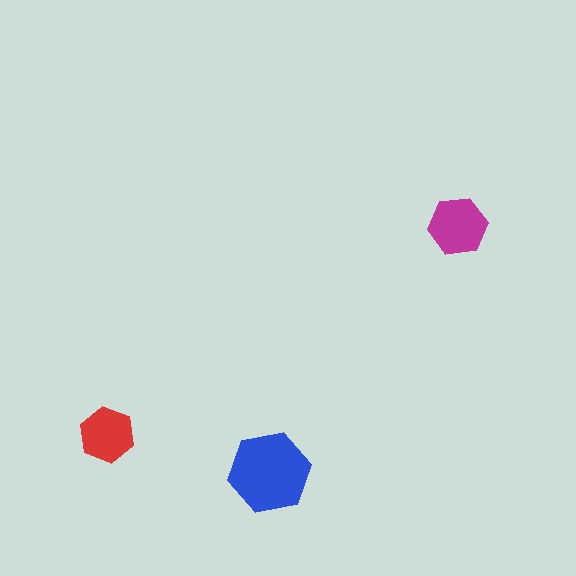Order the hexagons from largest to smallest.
the blue one, the magenta one, the red one.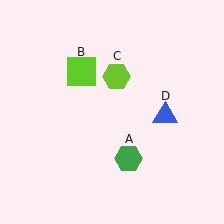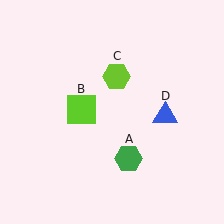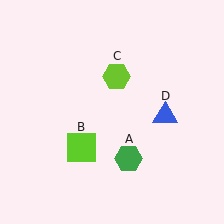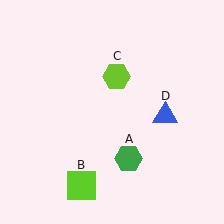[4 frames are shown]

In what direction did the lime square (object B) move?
The lime square (object B) moved down.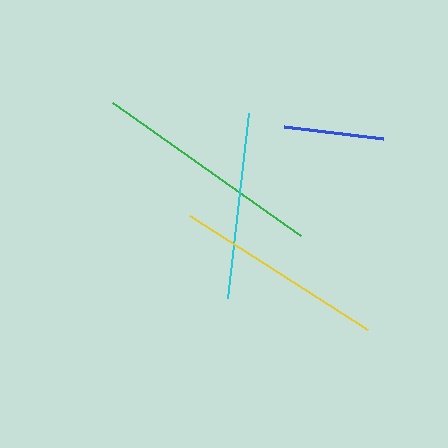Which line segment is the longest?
The green line is the longest at approximately 230 pixels.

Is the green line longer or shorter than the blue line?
The green line is longer than the blue line.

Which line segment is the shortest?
The blue line is the shortest at approximately 99 pixels.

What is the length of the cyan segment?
The cyan segment is approximately 186 pixels long.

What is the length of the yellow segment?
The yellow segment is approximately 211 pixels long.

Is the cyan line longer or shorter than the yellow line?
The yellow line is longer than the cyan line.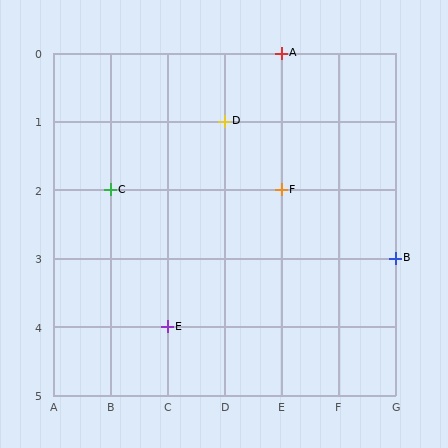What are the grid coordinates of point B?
Point B is at grid coordinates (G, 3).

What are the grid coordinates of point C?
Point C is at grid coordinates (B, 2).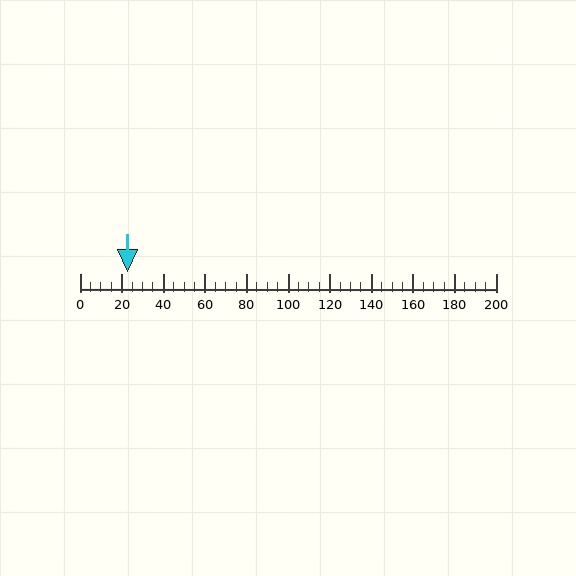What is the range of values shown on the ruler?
The ruler shows values from 0 to 200.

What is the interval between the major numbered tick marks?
The major tick marks are spaced 20 units apart.